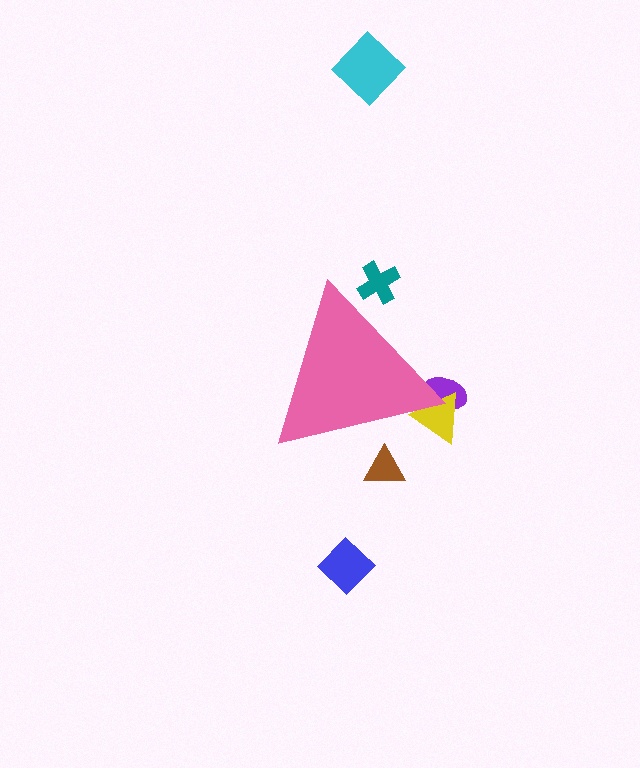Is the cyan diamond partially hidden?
No, the cyan diamond is fully visible.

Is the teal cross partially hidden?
Yes, the teal cross is partially hidden behind the pink triangle.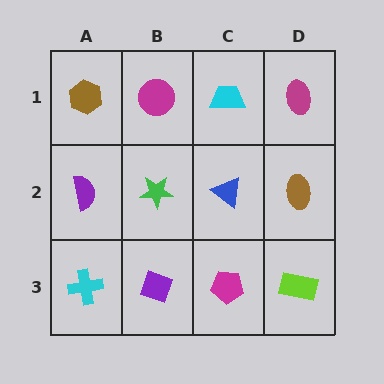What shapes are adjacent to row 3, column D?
A brown ellipse (row 2, column D), a magenta pentagon (row 3, column C).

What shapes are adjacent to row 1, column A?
A purple semicircle (row 2, column A), a magenta circle (row 1, column B).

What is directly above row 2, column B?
A magenta circle.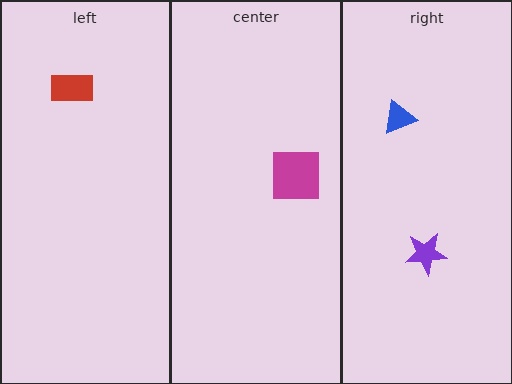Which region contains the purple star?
The right region.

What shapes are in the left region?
The red rectangle.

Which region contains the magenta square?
The center region.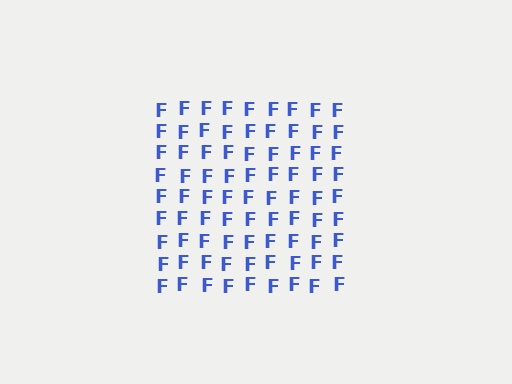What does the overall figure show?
The overall figure shows a square.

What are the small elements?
The small elements are letter F's.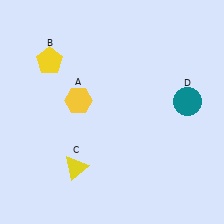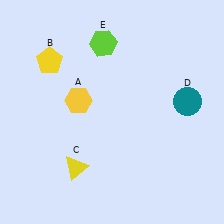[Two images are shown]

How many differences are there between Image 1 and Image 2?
There is 1 difference between the two images.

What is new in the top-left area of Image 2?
A lime hexagon (E) was added in the top-left area of Image 2.